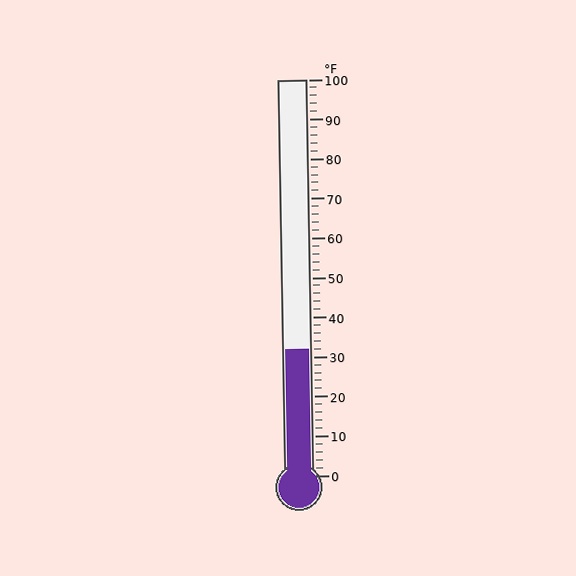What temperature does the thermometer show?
The thermometer shows approximately 32°F.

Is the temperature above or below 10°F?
The temperature is above 10°F.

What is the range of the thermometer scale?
The thermometer scale ranges from 0°F to 100°F.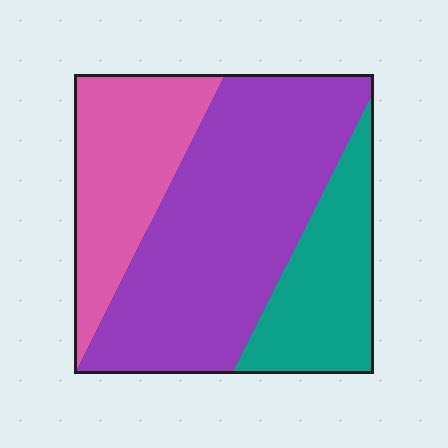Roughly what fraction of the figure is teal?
Teal covers roughly 20% of the figure.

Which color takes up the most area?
Purple, at roughly 50%.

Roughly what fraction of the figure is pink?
Pink takes up about one quarter (1/4) of the figure.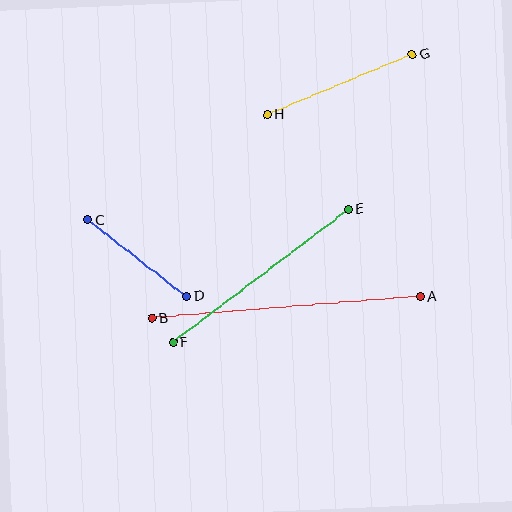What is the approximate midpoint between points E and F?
The midpoint is at approximately (261, 276) pixels.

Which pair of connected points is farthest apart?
Points A and B are farthest apart.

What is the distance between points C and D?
The distance is approximately 124 pixels.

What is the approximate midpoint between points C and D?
The midpoint is at approximately (137, 258) pixels.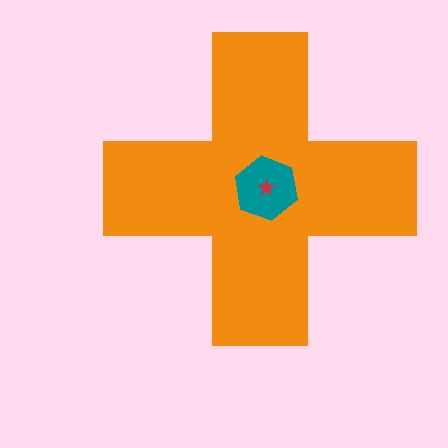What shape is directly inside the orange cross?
The teal hexagon.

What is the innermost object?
The red star.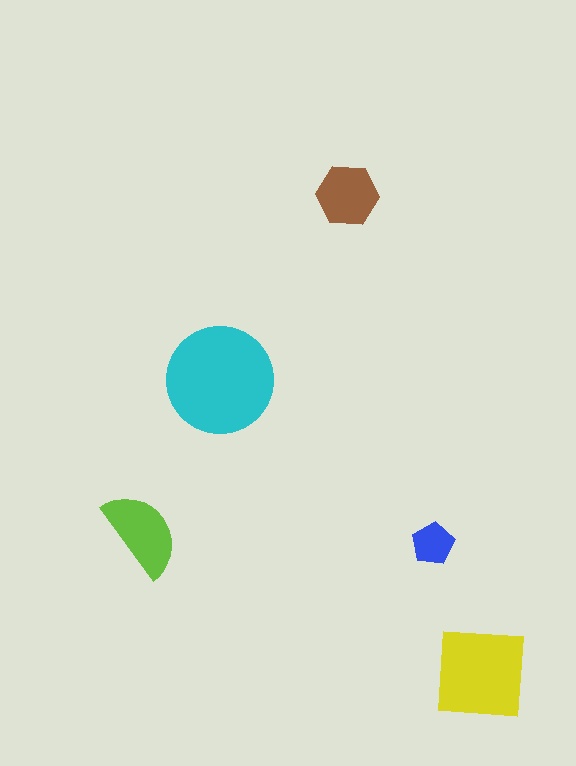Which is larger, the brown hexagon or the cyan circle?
The cyan circle.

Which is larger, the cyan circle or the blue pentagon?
The cyan circle.